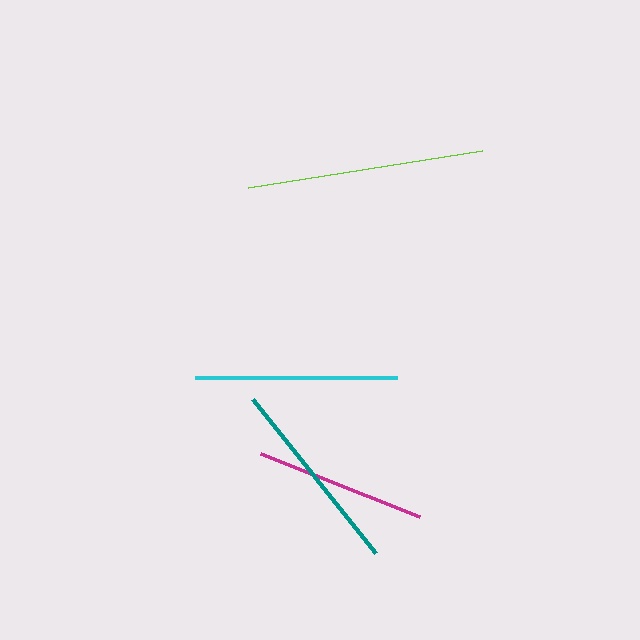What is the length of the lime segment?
The lime segment is approximately 237 pixels long.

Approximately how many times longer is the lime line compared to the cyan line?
The lime line is approximately 1.2 times the length of the cyan line.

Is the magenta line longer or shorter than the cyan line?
The cyan line is longer than the magenta line.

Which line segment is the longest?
The lime line is the longest at approximately 237 pixels.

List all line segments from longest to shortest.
From longest to shortest: lime, cyan, teal, magenta.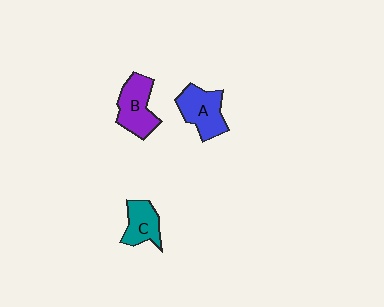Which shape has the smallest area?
Shape C (teal).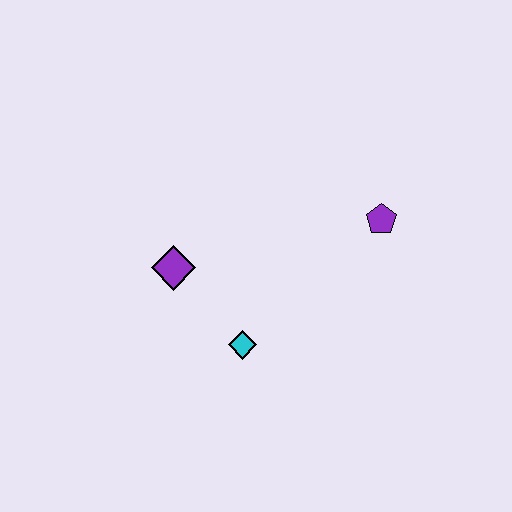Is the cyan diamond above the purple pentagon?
No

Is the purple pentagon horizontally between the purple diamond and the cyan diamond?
No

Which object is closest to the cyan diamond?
The purple diamond is closest to the cyan diamond.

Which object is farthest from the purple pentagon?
The purple diamond is farthest from the purple pentagon.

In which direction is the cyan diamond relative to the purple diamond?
The cyan diamond is below the purple diamond.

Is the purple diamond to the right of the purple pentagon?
No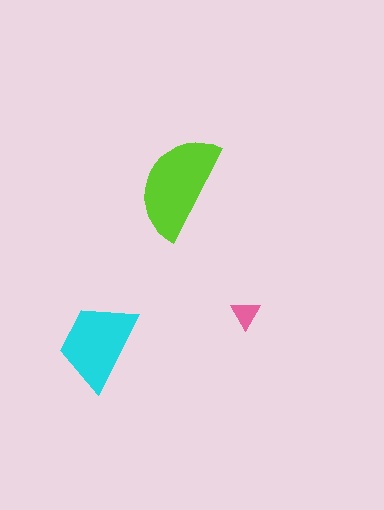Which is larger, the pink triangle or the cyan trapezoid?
The cyan trapezoid.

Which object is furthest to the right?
The pink triangle is rightmost.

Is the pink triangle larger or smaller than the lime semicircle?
Smaller.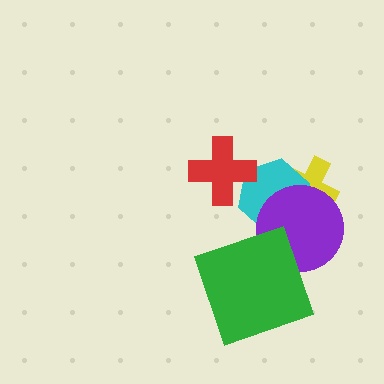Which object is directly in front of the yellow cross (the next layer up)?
The cyan hexagon is directly in front of the yellow cross.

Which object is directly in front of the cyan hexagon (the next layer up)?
The purple circle is directly in front of the cyan hexagon.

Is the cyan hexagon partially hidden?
Yes, it is partially covered by another shape.